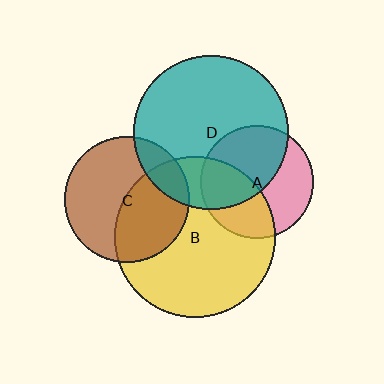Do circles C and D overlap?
Yes.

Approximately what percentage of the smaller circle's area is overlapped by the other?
Approximately 15%.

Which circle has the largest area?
Circle B (yellow).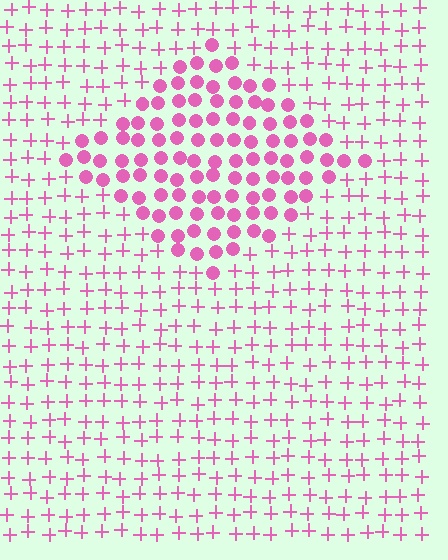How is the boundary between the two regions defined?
The boundary is defined by a change in element shape: circles inside vs. plus signs outside. All elements share the same color and spacing.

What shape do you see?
I see a diamond.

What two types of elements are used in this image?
The image uses circles inside the diamond region and plus signs outside it.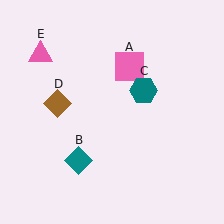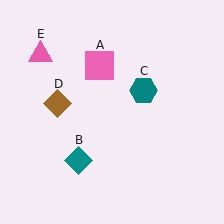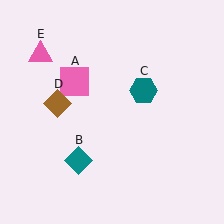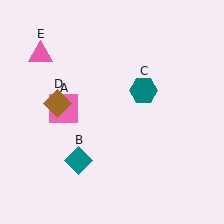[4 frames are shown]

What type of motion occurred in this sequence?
The pink square (object A) rotated counterclockwise around the center of the scene.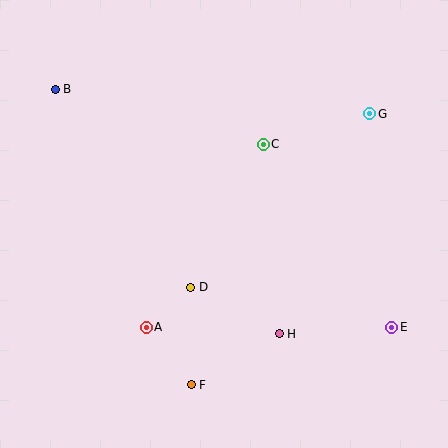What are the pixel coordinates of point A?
Point A is at (146, 327).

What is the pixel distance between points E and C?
The distance between E and C is 223 pixels.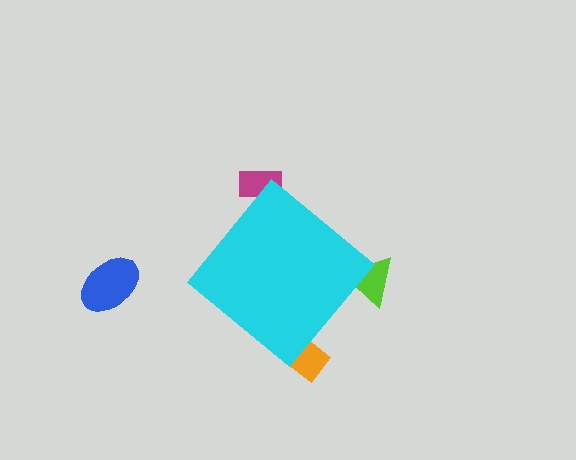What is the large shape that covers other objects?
A cyan diamond.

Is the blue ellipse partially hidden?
No, the blue ellipse is fully visible.